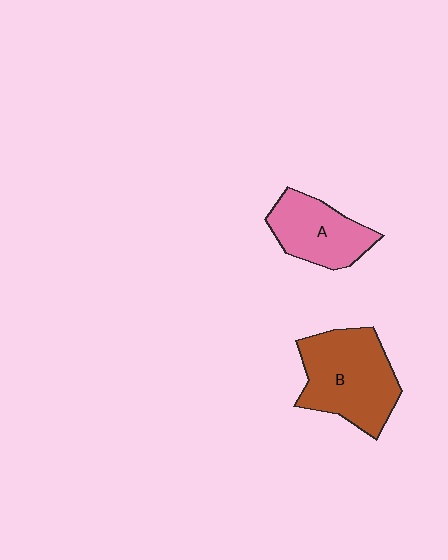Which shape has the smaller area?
Shape A (pink).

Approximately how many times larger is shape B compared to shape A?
Approximately 1.4 times.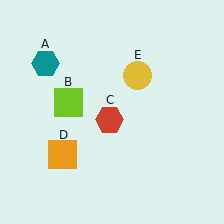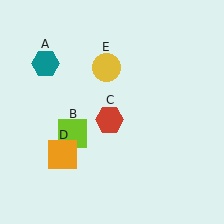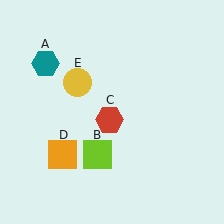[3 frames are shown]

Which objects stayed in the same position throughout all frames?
Teal hexagon (object A) and red hexagon (object C) and orange square (object D) remained stationary.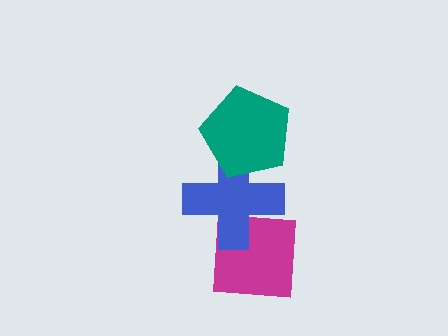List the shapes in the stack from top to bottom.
From top to bottom: the teal pentagon, the blue cross, the magenta square.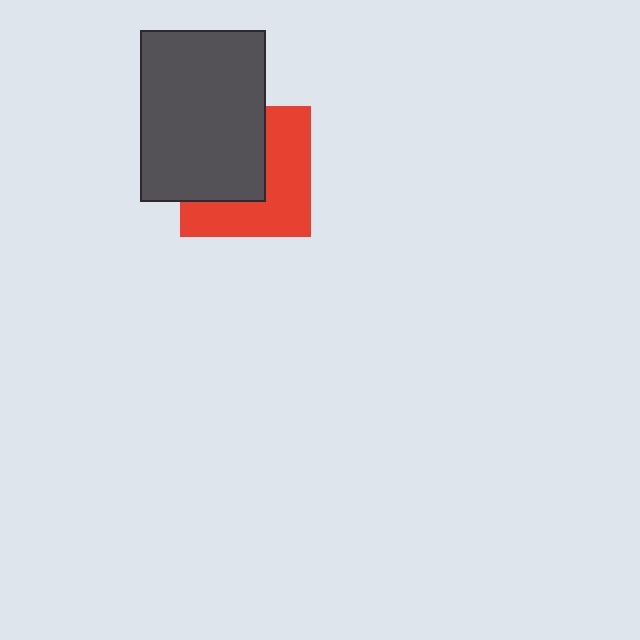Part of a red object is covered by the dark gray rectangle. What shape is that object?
It is a square.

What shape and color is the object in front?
The object in front is a dark gray rectangle.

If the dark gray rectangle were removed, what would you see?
You would see the complete red square.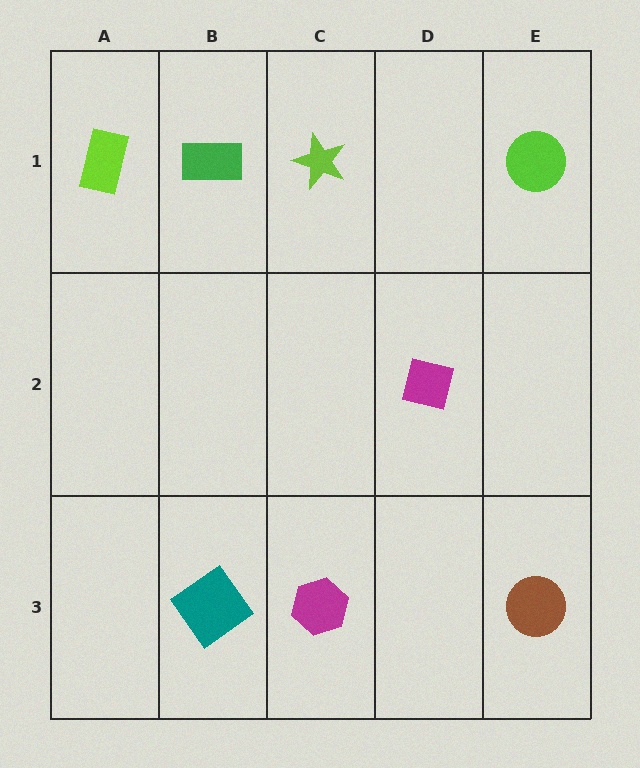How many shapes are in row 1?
4 shapes.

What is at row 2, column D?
A magenta square.